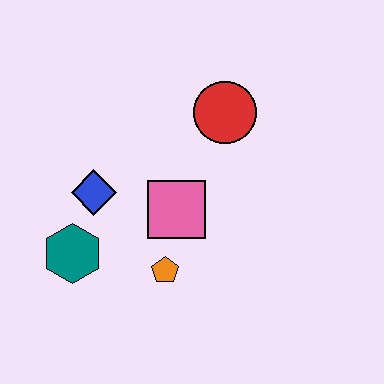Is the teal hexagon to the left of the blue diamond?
Yes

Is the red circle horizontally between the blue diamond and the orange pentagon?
No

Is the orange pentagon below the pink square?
Yes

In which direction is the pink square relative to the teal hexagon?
The pink square is to the right of the teal hexagon.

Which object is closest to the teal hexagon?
The blue diamond is closest to the teal hexagon.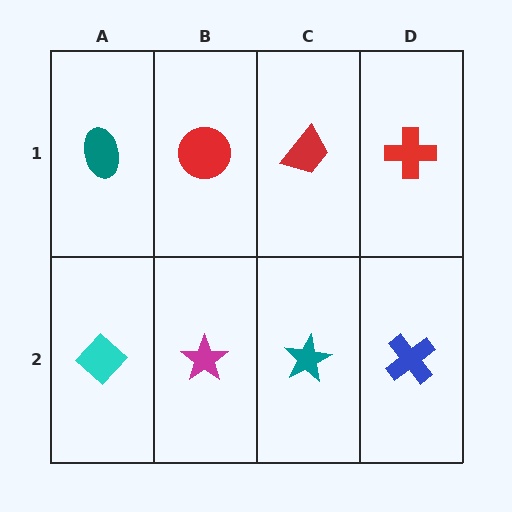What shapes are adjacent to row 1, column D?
A blue cross (row 2, column D), a red trapezoid (row 1, column C).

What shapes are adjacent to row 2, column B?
A red circle (row 1, column B), a cyan diamond (row 2, column A), a teal star (row 2, column C).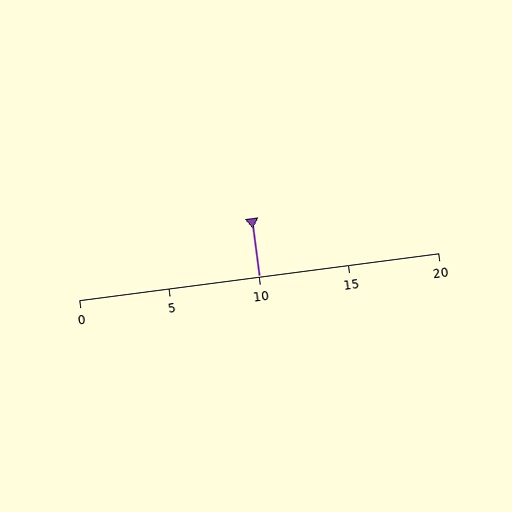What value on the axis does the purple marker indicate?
The marker indicates approximately 10.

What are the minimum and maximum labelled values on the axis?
The axis runs from 0 to 20.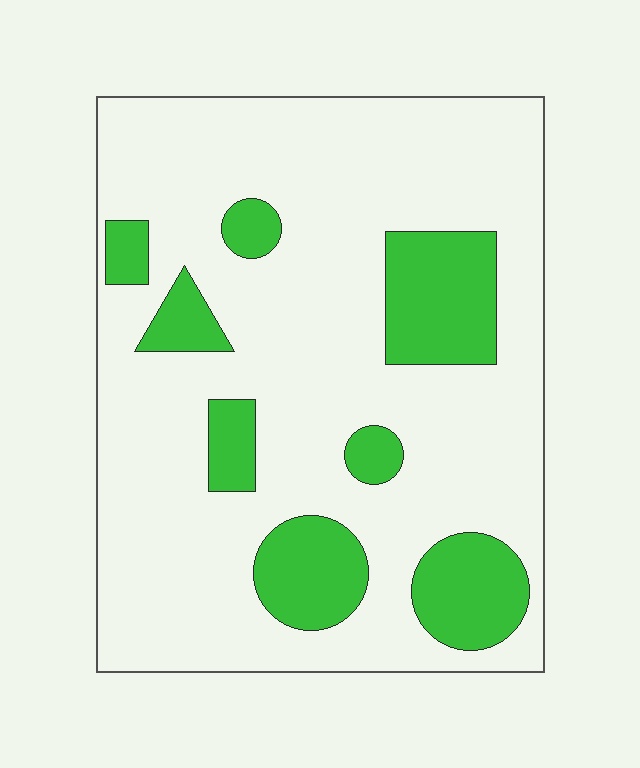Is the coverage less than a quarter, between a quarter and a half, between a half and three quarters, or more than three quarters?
Less than a quarter.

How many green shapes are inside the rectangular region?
8.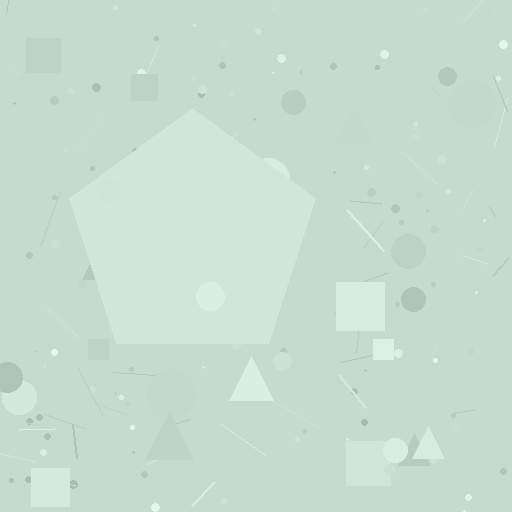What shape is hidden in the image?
A pentagon is hidden in the image.